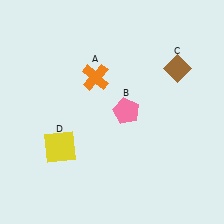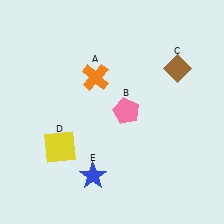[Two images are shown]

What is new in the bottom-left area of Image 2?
A blue star (E) was added in the bottom-left area of Image 2.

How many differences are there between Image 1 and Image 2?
There is 1 difference between the two images.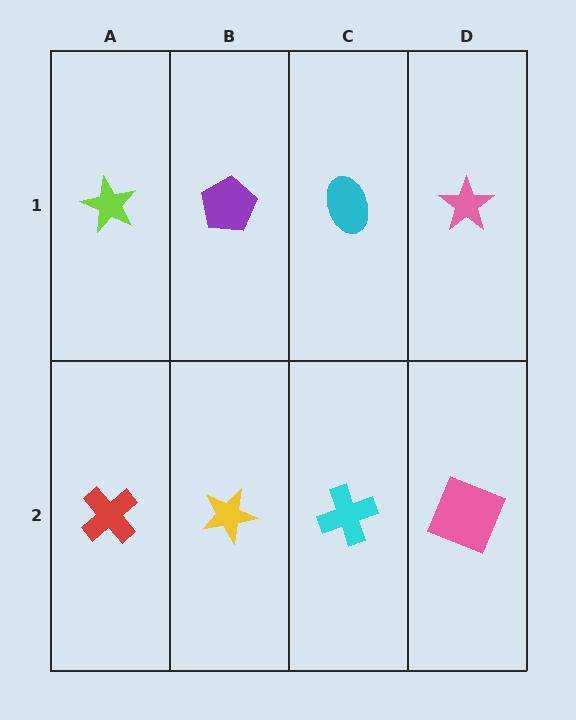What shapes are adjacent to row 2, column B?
A purple pentagon (row 1, column B), a red cross (row 2, column A), a cyan cross (row 2, column C).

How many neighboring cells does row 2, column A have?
2.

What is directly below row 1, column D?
A pink square.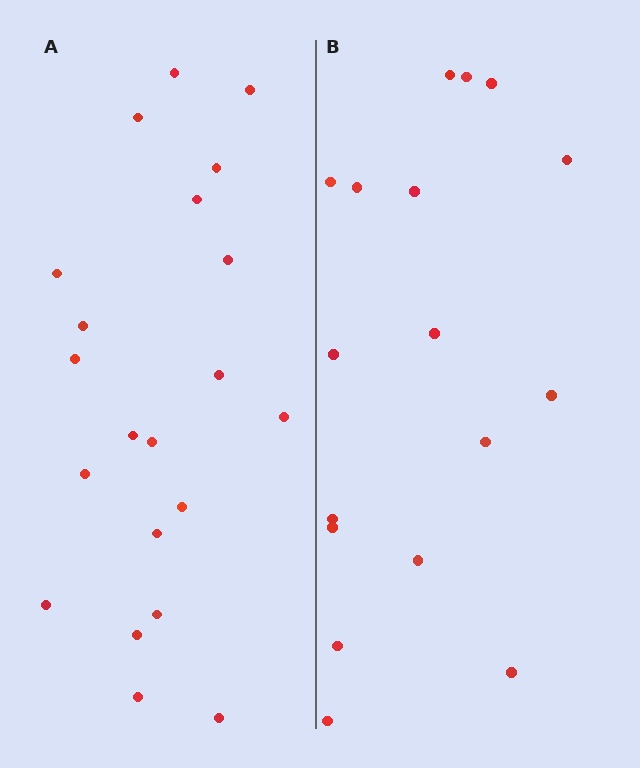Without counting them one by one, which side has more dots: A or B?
Region A (the left region) has more dots.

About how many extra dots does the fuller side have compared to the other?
Region A has about 4 more dots than region B.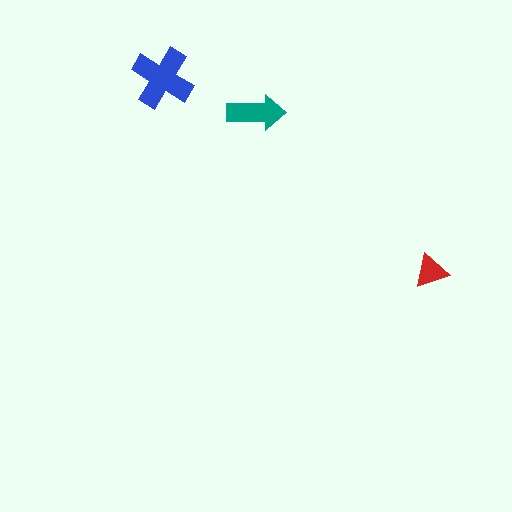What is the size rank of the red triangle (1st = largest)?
3rd.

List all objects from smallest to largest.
The red triangle, the teal arrow, the blue cross.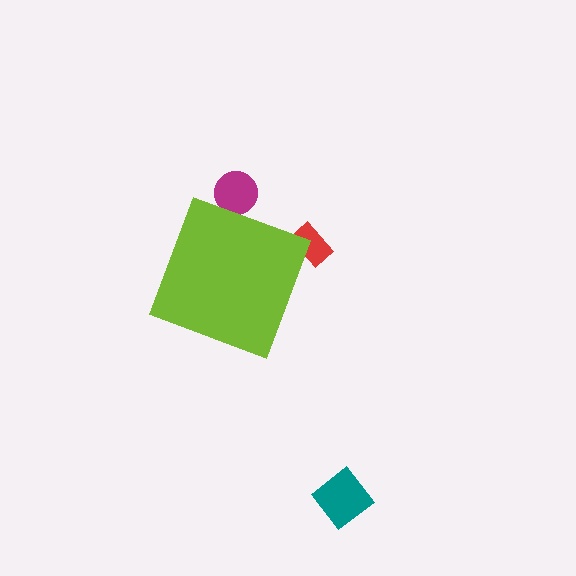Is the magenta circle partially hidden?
Yes, the magenta circle is partially hidden behind the lime diamond.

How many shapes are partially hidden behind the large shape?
2 shapes are partially hidden.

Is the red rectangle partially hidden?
Yes, the red rectangle is partially hidden behind the lime diamond.